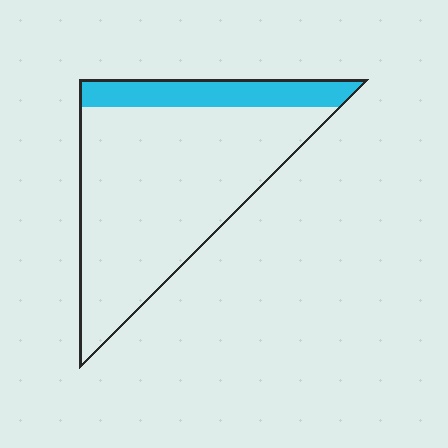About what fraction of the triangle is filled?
About one fifth (1/5).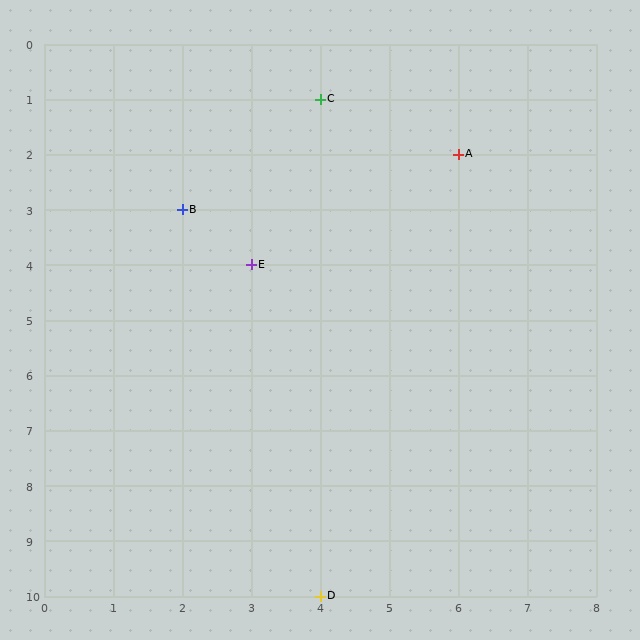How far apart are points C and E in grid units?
Points C and E are 1 column and 3 rows apart (about 3.2 grid units diagonally).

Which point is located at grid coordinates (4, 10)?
Point D is at (4, 10).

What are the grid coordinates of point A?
Point A is at grid coordinates (6, 2).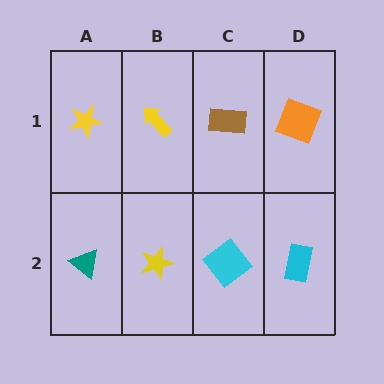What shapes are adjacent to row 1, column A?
A teal triangle (row 2, column A), a yellow arrow (row 1, column B).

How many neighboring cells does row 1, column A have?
2.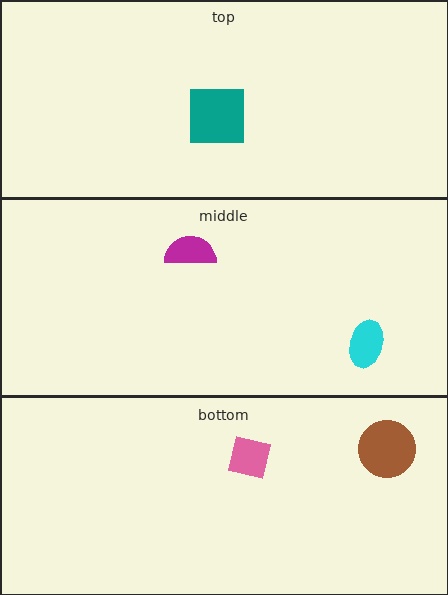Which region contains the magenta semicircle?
The middle region.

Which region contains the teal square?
The top region.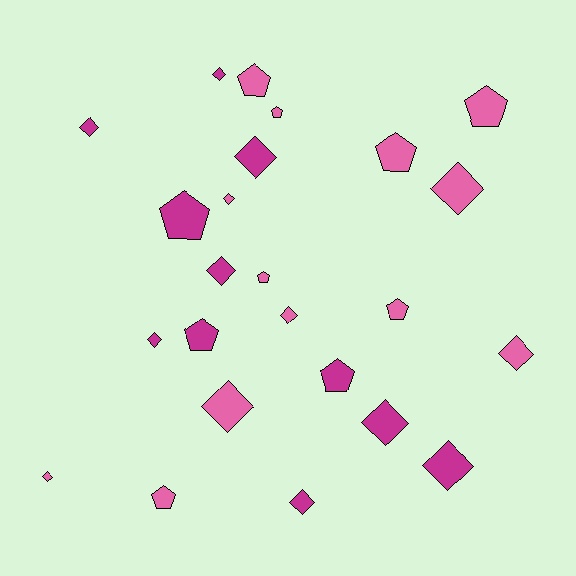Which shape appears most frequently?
Diamond, with 14 objects.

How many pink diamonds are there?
There are 6 pink diamonds.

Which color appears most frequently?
Pink, with 13 objects.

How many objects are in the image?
There are 24 objects.